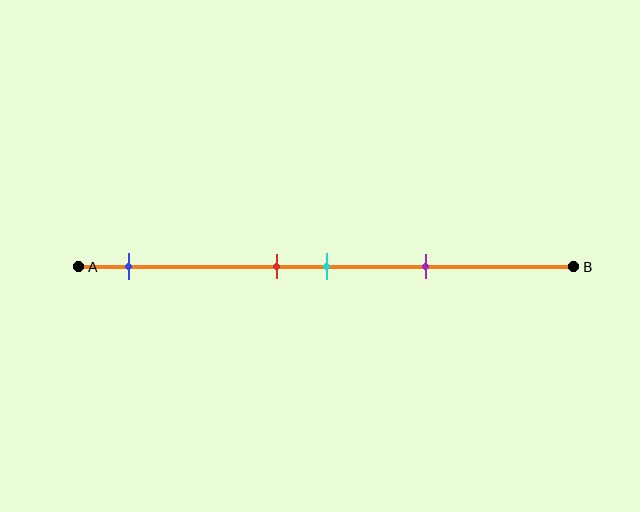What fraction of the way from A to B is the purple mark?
The purple mark is approximately 70% (0.7) of the way from A to B.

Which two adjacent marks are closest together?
The red and cyan marks are the closest adjacent pair.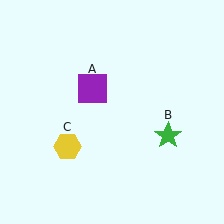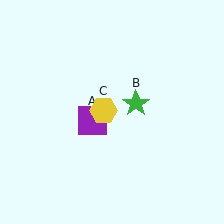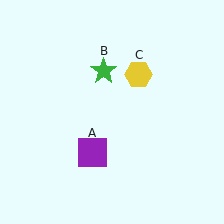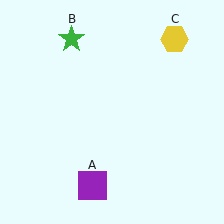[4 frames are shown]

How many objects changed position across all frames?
3 objects changed position: purple square (object A), green star (object B), yellow hexagon (object C).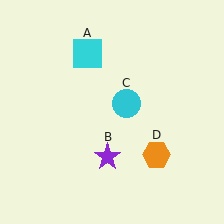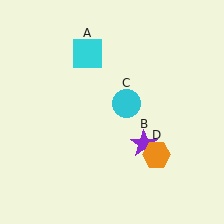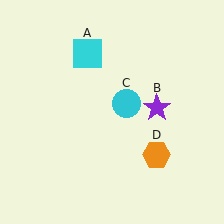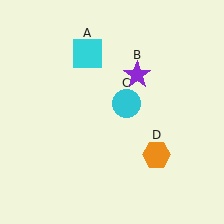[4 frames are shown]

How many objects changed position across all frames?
1 object changed position: purple star (object B).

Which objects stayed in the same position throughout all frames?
Cyan square (object A) and cyan circle (object C) and orange hexagon (object D) remained stationary.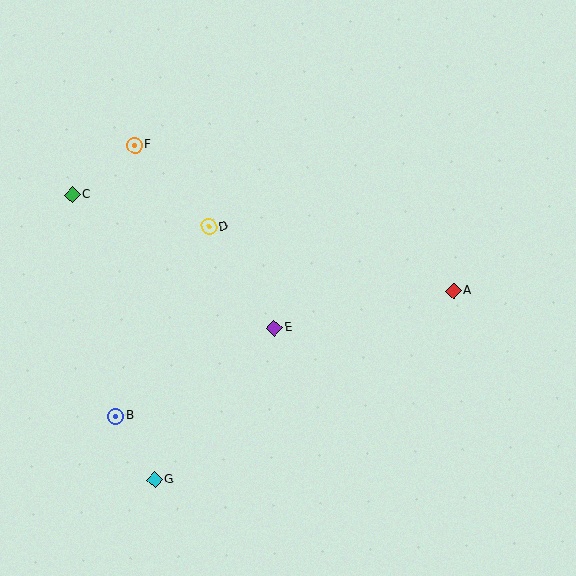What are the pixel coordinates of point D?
Point D is at (209, 227).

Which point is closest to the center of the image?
Point E at (274, 328) is closest to the center.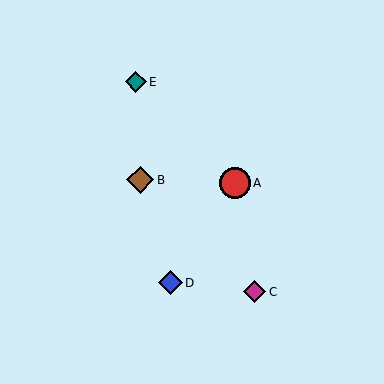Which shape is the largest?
The red circle (labeled A) is the largest.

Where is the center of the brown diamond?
The center of the brown diamond is at (140, 180).